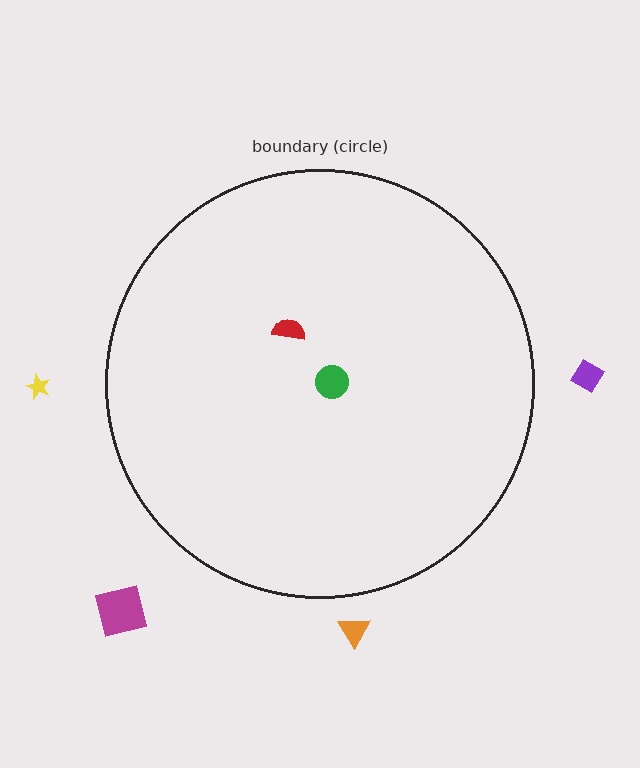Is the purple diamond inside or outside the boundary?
Outside.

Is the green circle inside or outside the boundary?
Inside.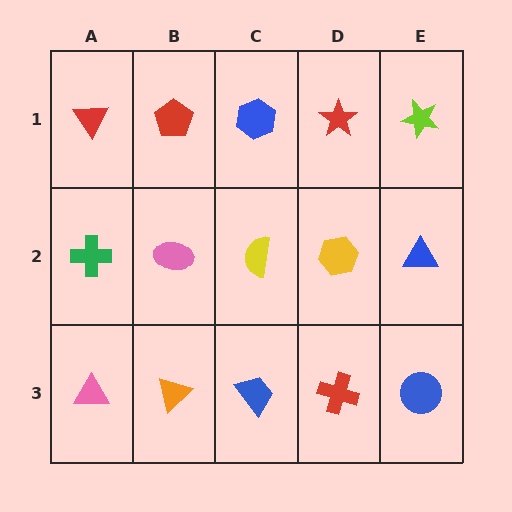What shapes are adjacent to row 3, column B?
A pink ellipse (row 2, column B), a pink triangle (row 3, column A), a blue trapezoid (row 3, column C).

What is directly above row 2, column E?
A lime star.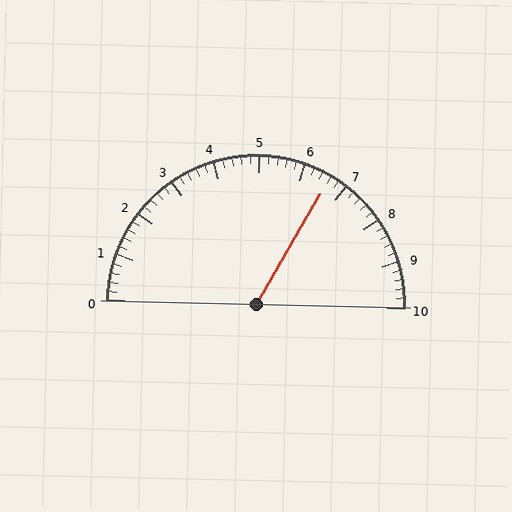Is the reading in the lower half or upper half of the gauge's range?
The reading is in the upper half of the range (0 to 10).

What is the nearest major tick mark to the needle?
The nearest major tick mark is 7.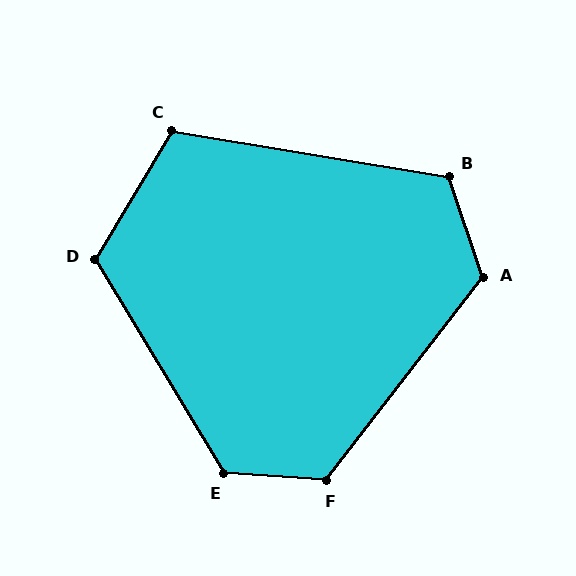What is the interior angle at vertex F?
Approximately 124 degrees (obtuse).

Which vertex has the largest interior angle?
E, at approximately 125 degrees.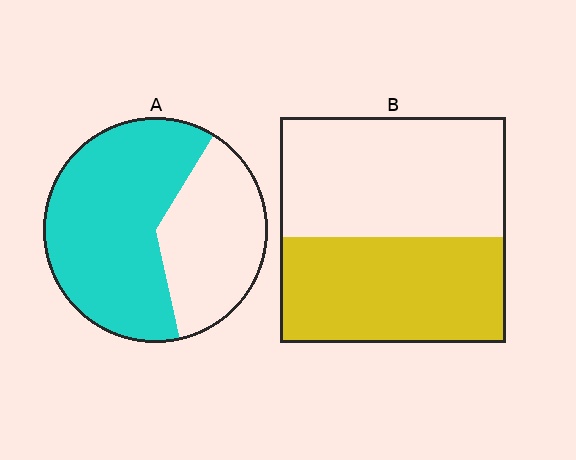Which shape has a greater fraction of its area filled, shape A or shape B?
Shape A.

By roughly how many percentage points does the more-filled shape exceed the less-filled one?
By roughly 15 percentage points (A over B).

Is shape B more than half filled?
Roughly half.